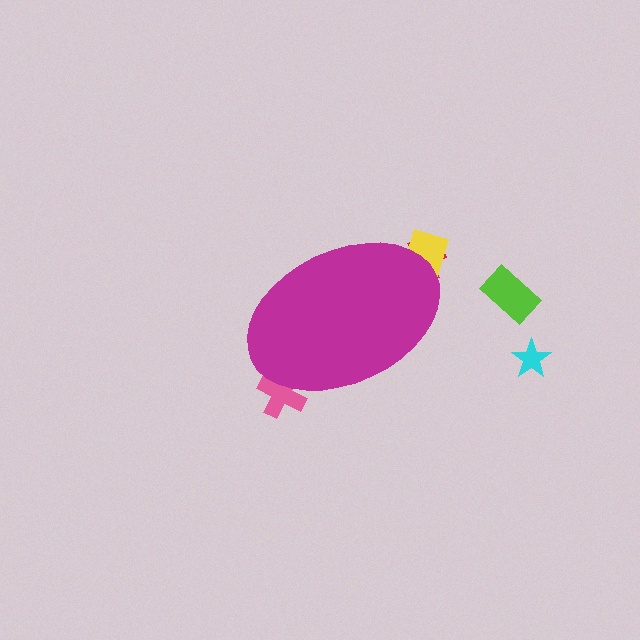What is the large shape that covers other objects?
A magenta ellipse.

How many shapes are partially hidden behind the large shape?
3 shapes are partially hidden.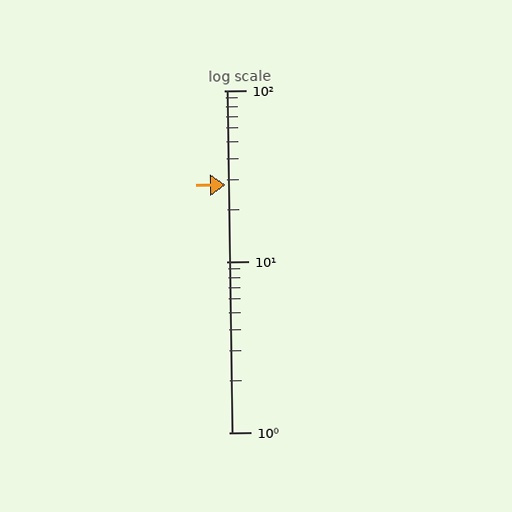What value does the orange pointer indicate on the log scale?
The pointer indicates approximately 28.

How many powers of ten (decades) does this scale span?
The scale spans 2 decades, from 1 to 100.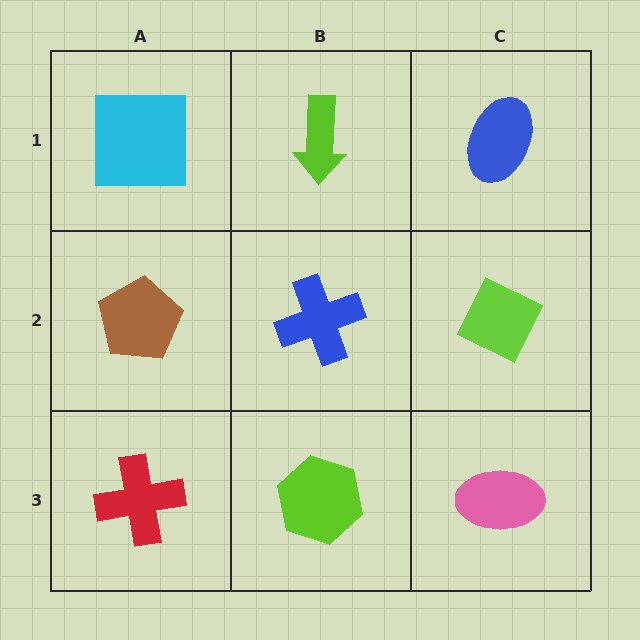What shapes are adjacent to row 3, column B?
A blue cross (row 2, column B), a red cross (row 3, column A), a pink ellipse (row 3, column C).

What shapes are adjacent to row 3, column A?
A brown pentagon (row 2, column A), a lime hexagon (row 3, column B).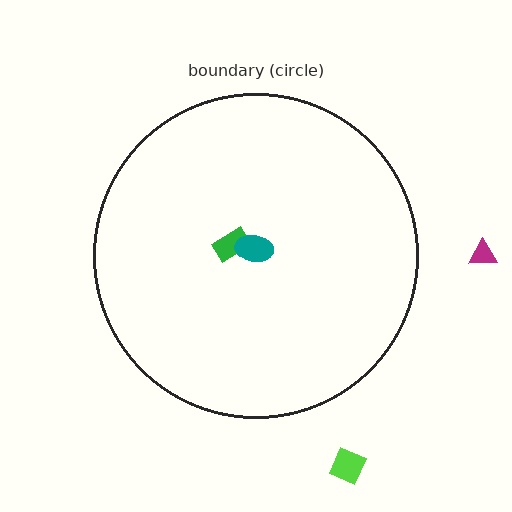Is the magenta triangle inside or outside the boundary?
Outside.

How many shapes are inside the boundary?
2 inside, 2 outside.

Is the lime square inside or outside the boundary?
Outside.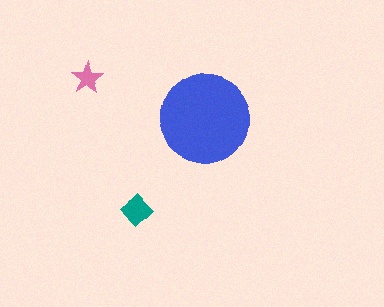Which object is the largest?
The blue circle.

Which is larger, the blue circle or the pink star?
The blue circle.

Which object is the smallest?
The pink star.